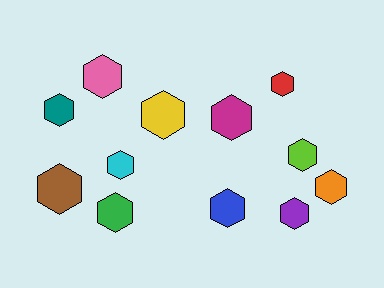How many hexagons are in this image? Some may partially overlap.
There are 12 hexagons.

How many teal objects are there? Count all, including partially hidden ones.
There is 1 teal object.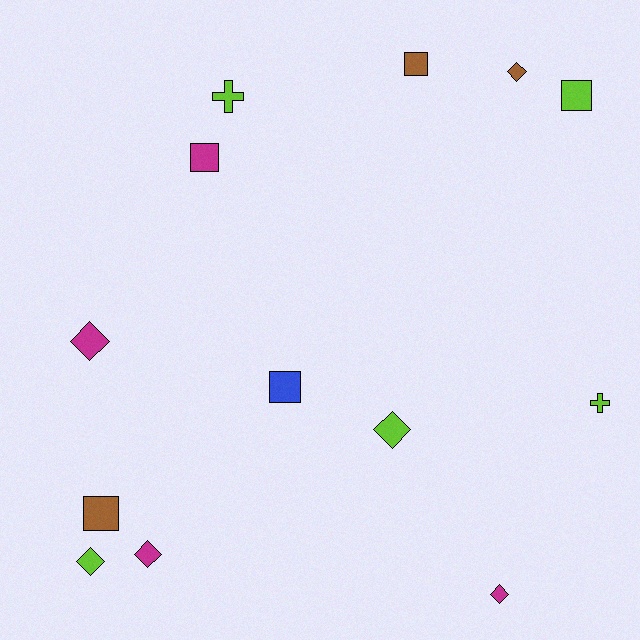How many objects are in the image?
There are 13 objects.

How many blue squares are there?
There is 1 blue square.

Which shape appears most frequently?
Diamond, with 6 objects.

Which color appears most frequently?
Lime, with 5 objects.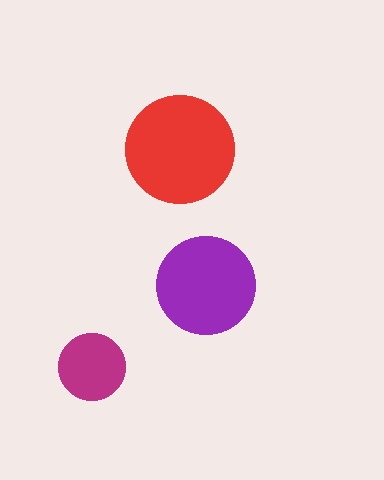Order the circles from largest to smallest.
the red one, the purple one, the magenta one.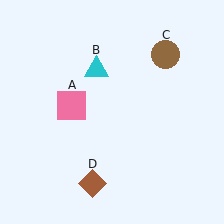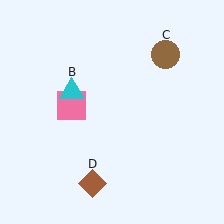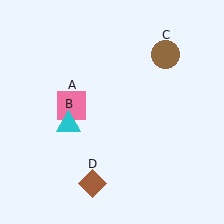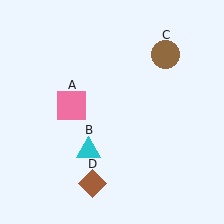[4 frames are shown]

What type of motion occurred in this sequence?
The cyan triangle (object B) rotated counterclockwise around the center of the scene.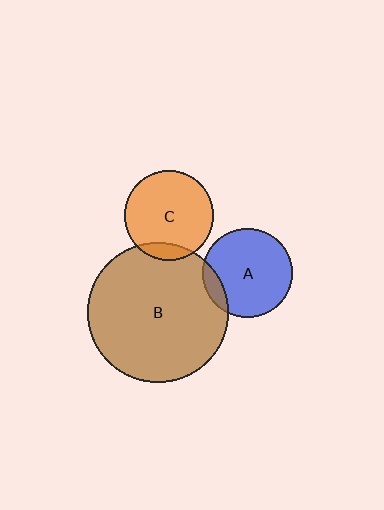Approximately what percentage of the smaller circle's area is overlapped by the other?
Approximately 10%.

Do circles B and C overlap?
Yes.